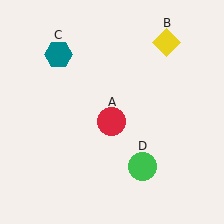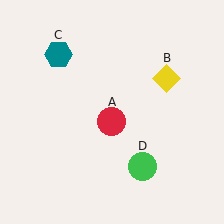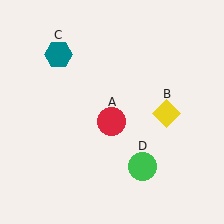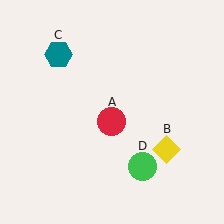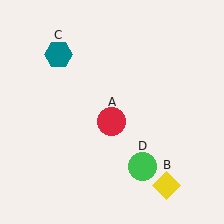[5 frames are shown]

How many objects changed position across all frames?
1 object changed position: yellow diamond (object B).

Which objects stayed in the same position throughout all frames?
Red circle (object A) and teal hexagon (object C) and green circle (object D) remained stationary.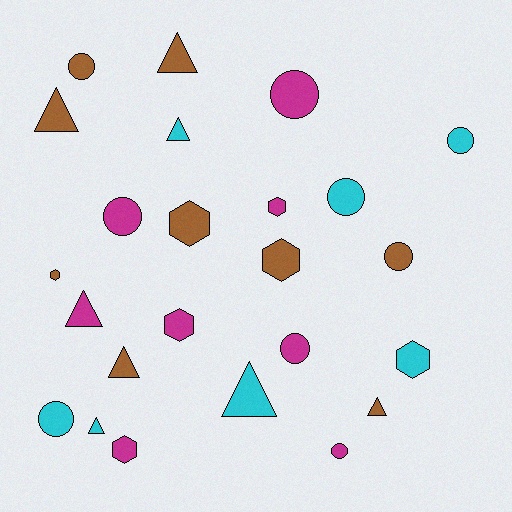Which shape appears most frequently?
Circle, with 9 objects.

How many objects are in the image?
There are 24 objects.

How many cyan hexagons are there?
There is 1 cyan hexagon.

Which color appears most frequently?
Brown, with 9 objects.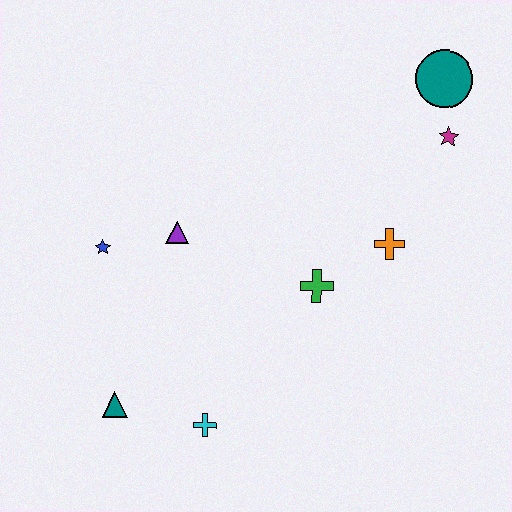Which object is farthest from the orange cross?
The teal triangle is farthest from the orange cross.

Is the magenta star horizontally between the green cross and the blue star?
No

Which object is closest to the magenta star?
The teal circle is closest to the magenta star.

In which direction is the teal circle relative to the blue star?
The teal circle is to the right of the blue star.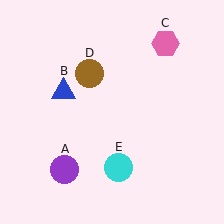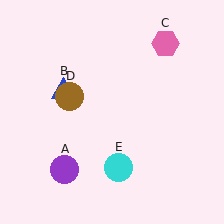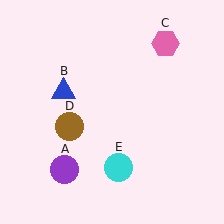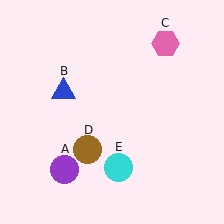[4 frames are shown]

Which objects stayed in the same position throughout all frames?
Purple circle (object A) and blue triangle (object B) and pink hexagon (object C) and cyan circle (object E) remained stationary.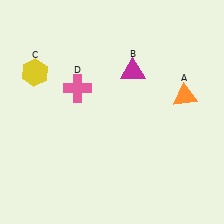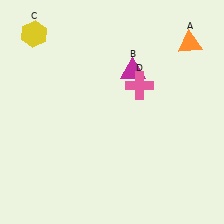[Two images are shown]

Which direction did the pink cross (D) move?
The pink cross (D) moved right.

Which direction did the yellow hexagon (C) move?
The yellow hexagon (C) moved up.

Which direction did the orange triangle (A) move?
The orange triangle (A) moved up.